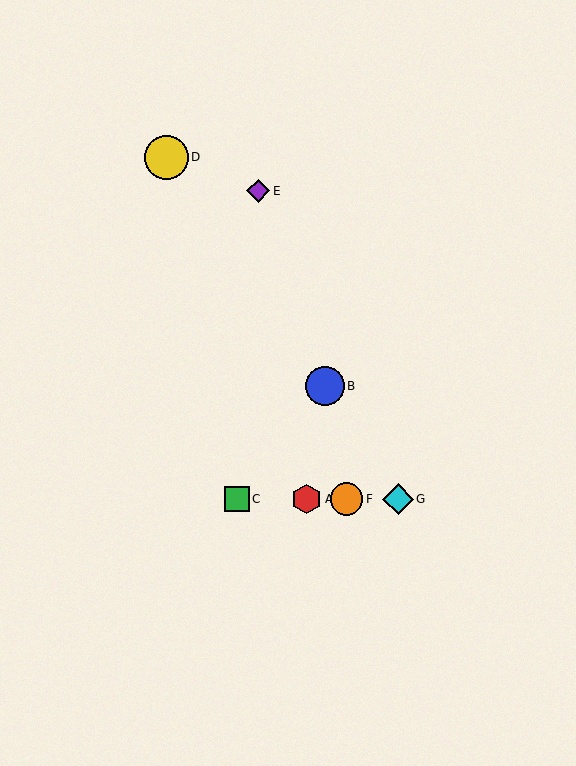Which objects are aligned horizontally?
Objects A, C, F, G are aligned horizontally.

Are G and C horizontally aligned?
Yes, both are at y≈499.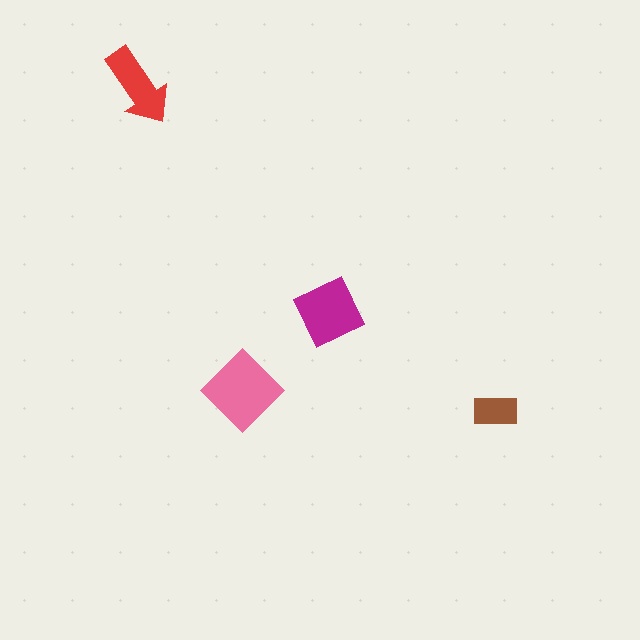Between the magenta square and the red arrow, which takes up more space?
The magenta square.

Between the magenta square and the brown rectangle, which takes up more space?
The magenta square.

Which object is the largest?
The pink diamond.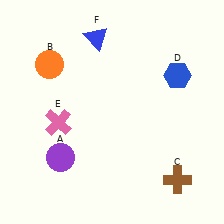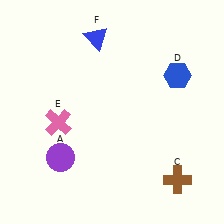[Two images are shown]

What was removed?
The orange circle (B) was removed in Image 2.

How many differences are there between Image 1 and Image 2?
There is 1 difference between the two images.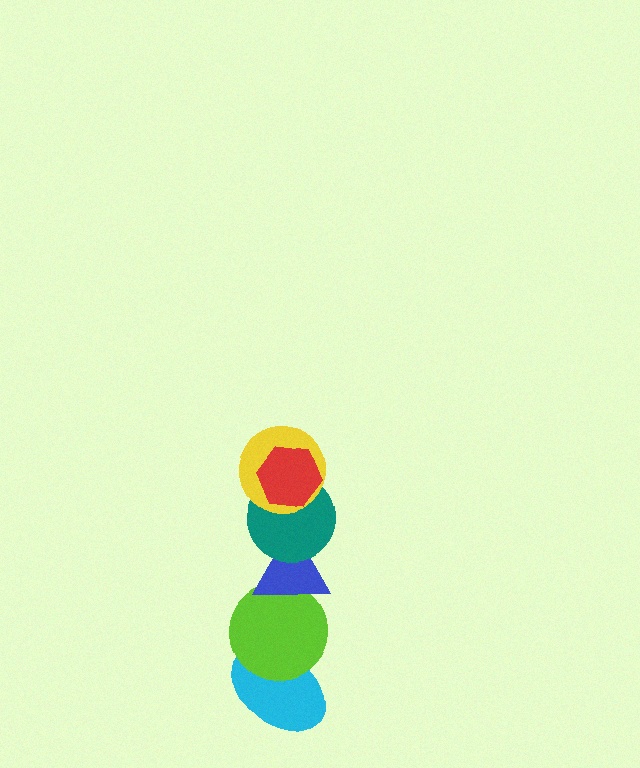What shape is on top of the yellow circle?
The red hexagon is on top of the yellow circle.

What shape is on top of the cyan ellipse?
The lime circle is on top of the cyan ellipse.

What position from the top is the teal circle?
The teal circle is 3rd from the top.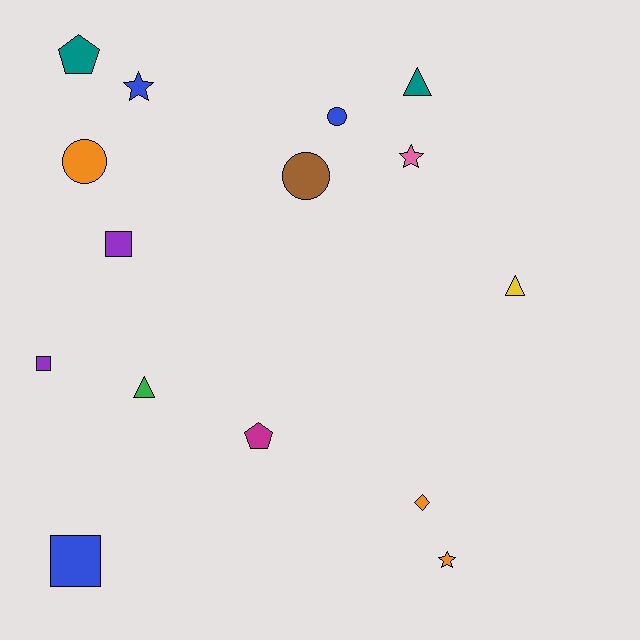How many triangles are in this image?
There are 3 triangles.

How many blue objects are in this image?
There are 3 blue objects.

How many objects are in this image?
There are 15 objects.